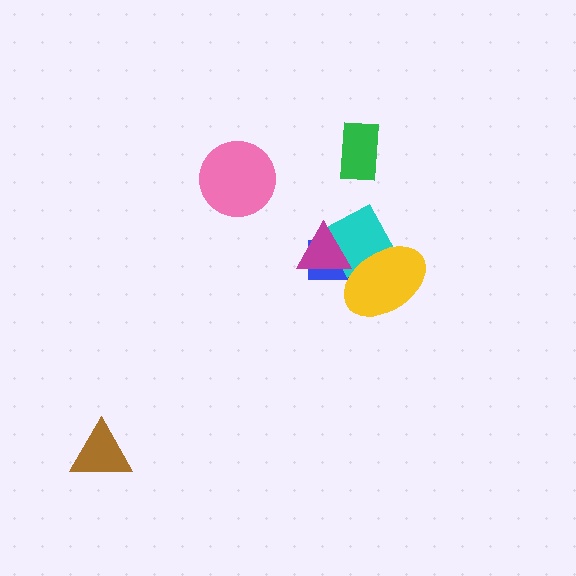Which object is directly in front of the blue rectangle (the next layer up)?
The cyan square is directly in front of the blue rectangle.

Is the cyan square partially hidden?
Yes, it is partially covered by another shape.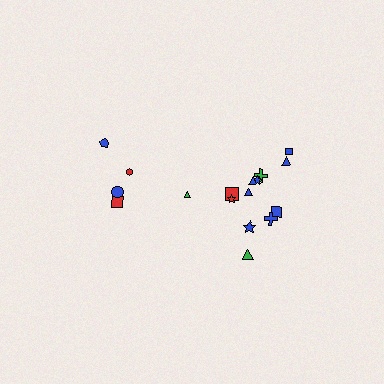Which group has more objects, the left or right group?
The right group.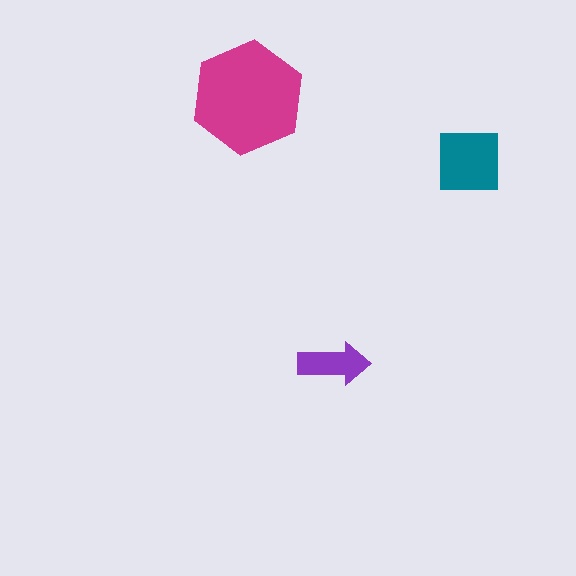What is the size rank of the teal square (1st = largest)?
2nd.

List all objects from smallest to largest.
The purple arrow, the teal square, the magenta hexagon.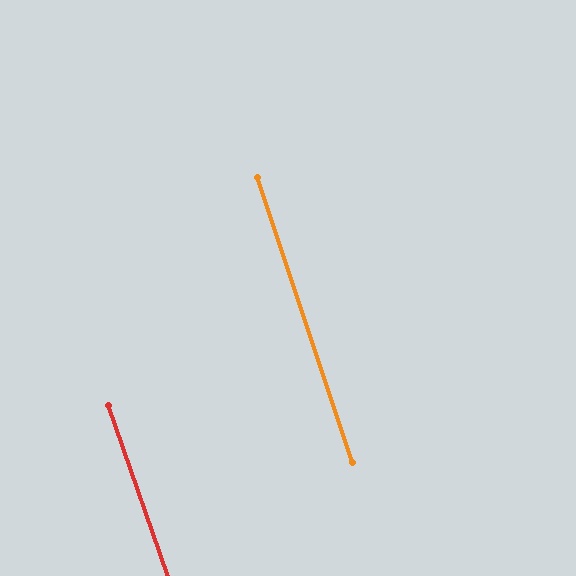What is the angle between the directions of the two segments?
Approximately 1 degree.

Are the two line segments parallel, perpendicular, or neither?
Parallel — their directions differ by only 0.8°.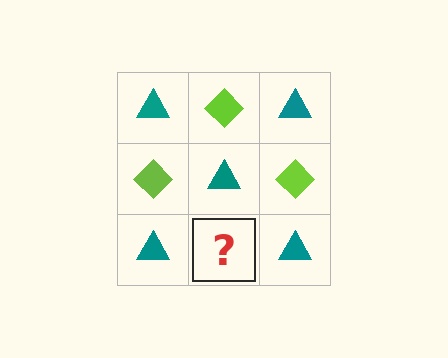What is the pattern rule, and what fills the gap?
The rule is that it alternates teal triangle and lime diamond in a checkerboard pattern. The gap should be filled with a lime diamond.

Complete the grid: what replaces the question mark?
The question mark should be replaced with a lime diamond.